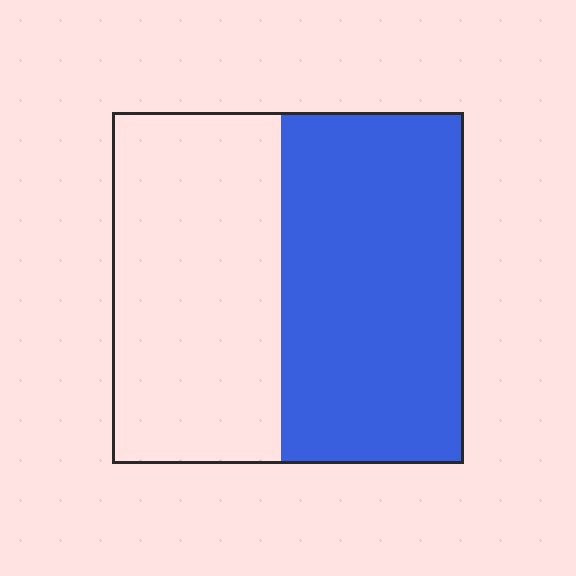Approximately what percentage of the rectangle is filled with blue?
Approximately 50%.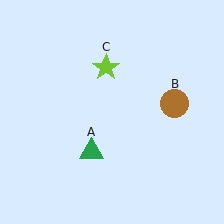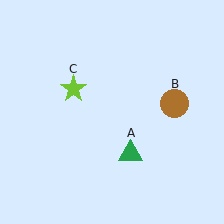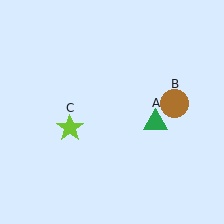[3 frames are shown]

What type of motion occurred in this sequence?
The green triangle (object A), lime star (object C) rotated counterclockwise around the center of the scene.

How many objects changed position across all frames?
2 objects changed position: green triangle (object A), lime star (object C).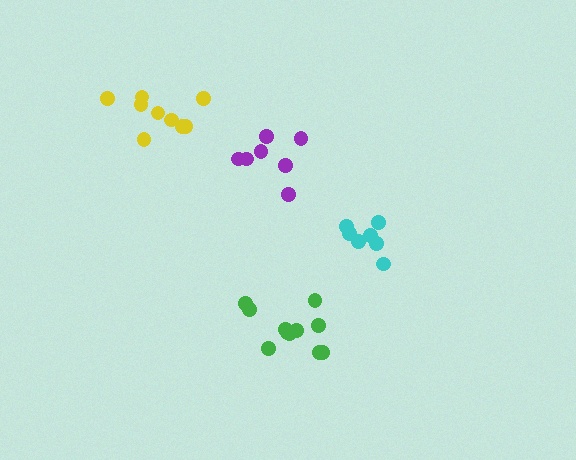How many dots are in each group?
Group 1: 7 dots, Group 2: 9 dots, Group 3: 7 dots, Group 4: 11 dots (34 total).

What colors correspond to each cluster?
The clusters are colored: cyan, yellow, purple, green.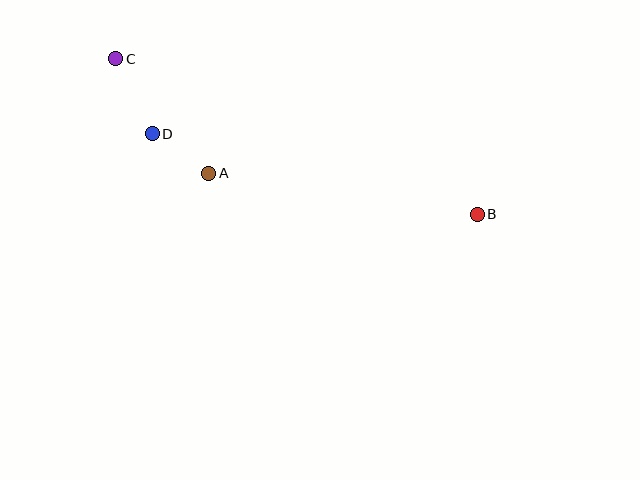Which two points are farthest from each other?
Points B and C are farthest from each other.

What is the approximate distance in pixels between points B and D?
The distance between B and D is approximately 335 pixels.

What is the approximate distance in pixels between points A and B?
The distance between A and B is approximately 271 pixels.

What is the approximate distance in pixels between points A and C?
The distance between A and C is approximately 148 pixels.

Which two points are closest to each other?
Points A and D are closest to each other.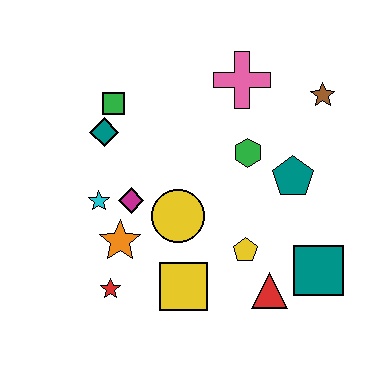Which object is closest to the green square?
The teal diamond is closest to the green square.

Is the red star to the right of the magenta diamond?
No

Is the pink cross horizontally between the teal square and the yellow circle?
Yes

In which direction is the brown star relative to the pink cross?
The brown star is to the right of the pink cross.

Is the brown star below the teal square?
No